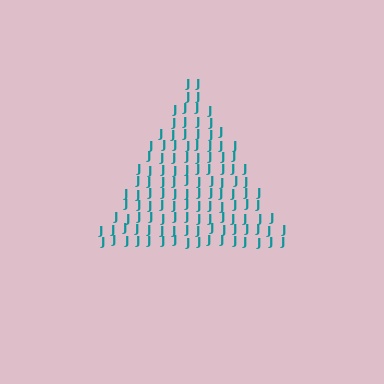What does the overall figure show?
The overall figure shows a triangle.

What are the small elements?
The small elements are letter J's.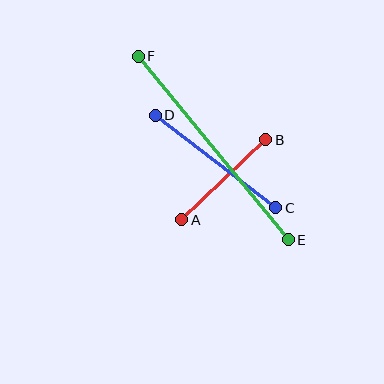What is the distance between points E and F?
The distance is approximately 237 pixels.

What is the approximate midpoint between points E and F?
The midpoint is at approximately (213, 148) pixels.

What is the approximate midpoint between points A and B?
The midpoint is at approximately (224, 180) pixels.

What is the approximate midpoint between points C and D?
The midpoint is at approximately (216, 161) pixels.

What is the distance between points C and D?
The distance is approximately 152 pixels.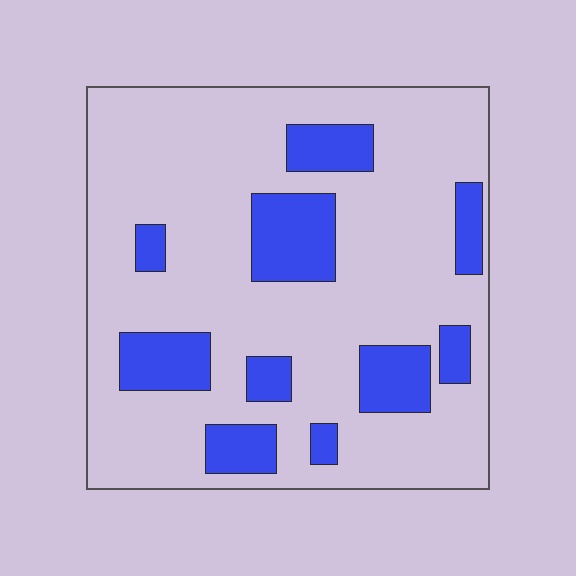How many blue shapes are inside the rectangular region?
10.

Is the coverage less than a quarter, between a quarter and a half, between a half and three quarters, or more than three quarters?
Less than a quarter.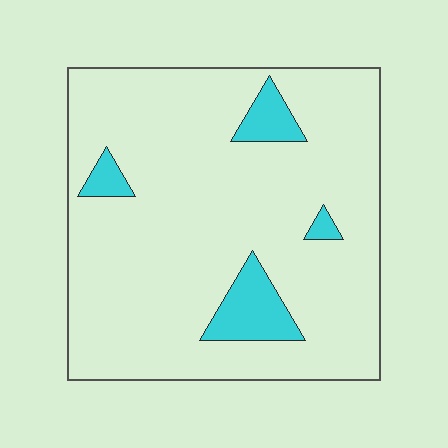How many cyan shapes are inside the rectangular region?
4.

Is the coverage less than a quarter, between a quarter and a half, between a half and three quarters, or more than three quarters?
Less than a quarter.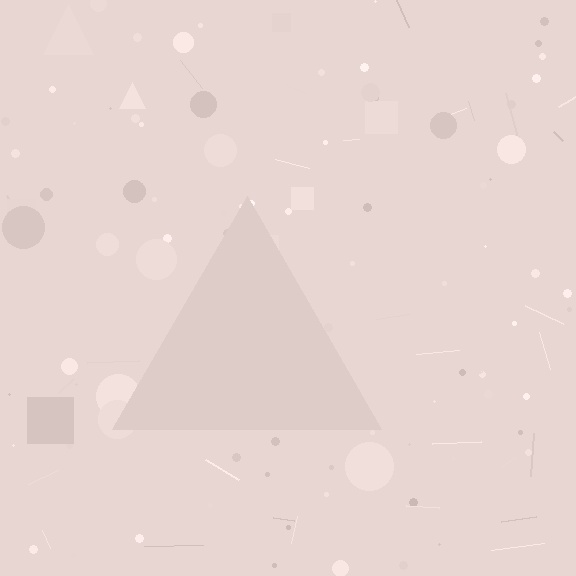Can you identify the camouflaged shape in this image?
The camouflaged shape is a triangle.